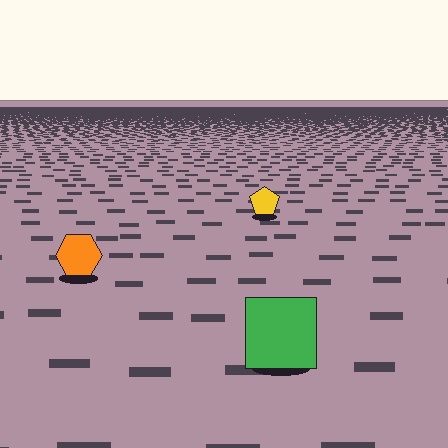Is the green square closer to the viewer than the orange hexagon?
Yes. The green square is closer — you can tell from the texture gradient: the ground texture is coarser near it.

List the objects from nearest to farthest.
From nearest to farthest: the green square, the orange hexagon, the yellow pentagon.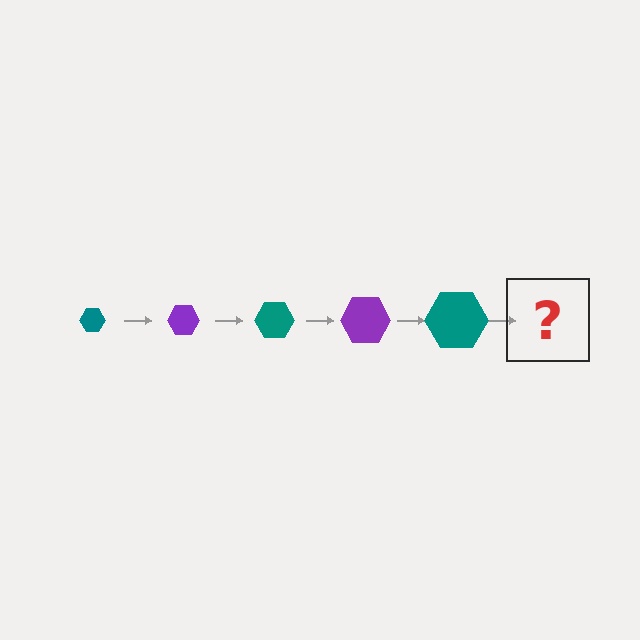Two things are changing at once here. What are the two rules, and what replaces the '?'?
The two rules are that the hexagon grows larger each step and the color cycles through teal and purple. The '?' should be a purple hexagon, larger than the previous one.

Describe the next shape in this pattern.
It should be a purple hexagon, larger than the previous one.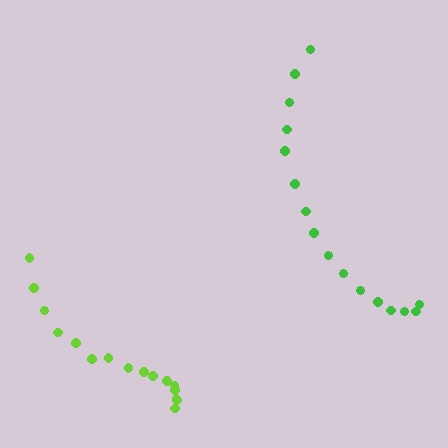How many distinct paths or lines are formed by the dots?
There are 2 distinct paths.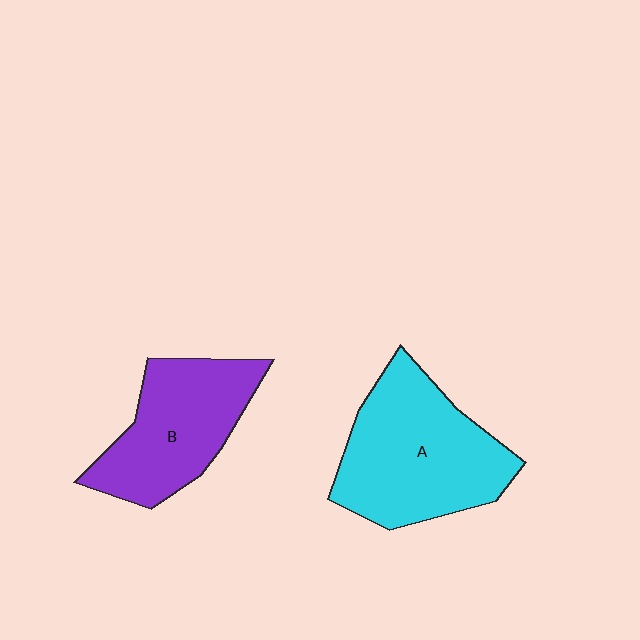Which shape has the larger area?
Shape A (cyan).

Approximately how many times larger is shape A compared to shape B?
Approximately 1.3 times.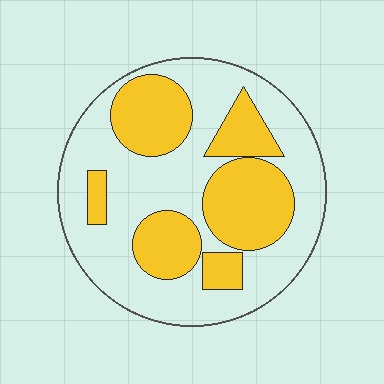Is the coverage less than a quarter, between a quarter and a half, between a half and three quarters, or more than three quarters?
Between a quarter and a half.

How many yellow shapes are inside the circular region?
6.